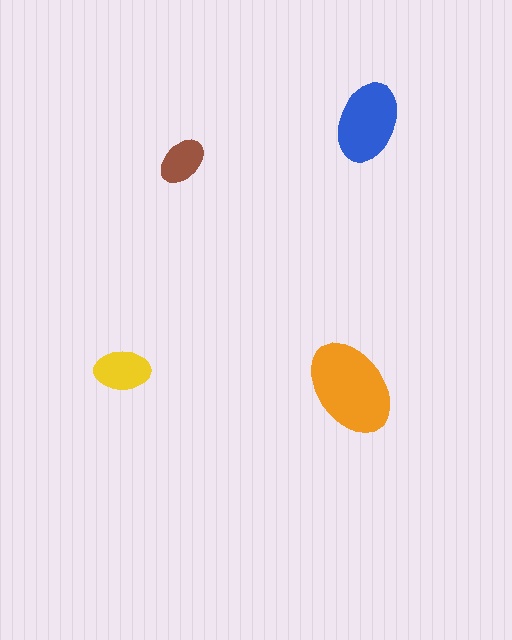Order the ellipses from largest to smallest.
the orange one, the blue one, the yellow one, the brown one.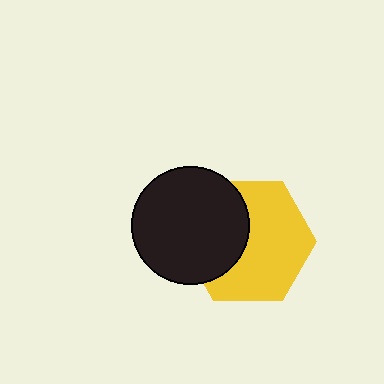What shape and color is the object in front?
The object in front is a black circle.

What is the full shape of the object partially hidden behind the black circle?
The partially hidden object is a yellow hexagon.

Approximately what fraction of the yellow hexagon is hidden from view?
Roughly 38% of the yellow hexagon is hidden behind the black circle.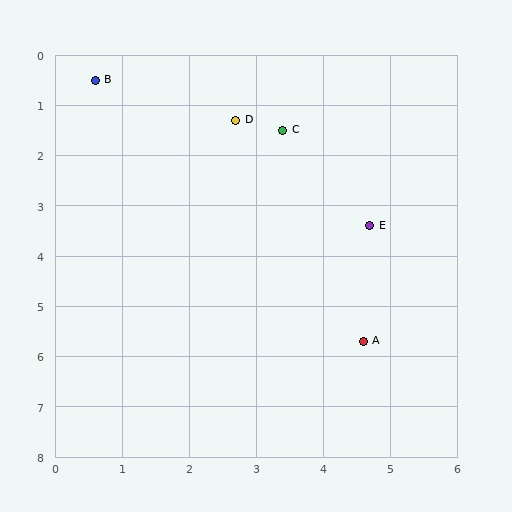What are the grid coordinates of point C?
Point C is at approximately (3.4, 1.5).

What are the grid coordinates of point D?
Point D is at approximately (2.7, 1.3).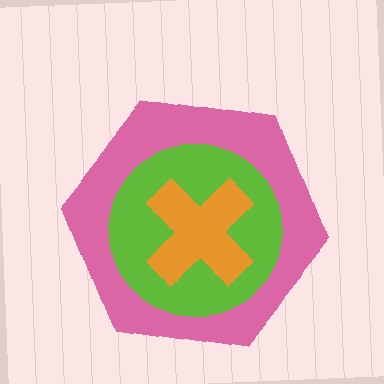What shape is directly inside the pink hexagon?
The lime circle.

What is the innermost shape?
The orange cross.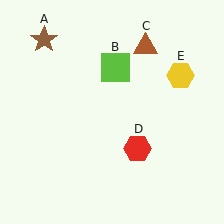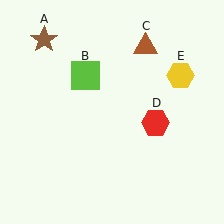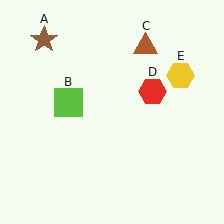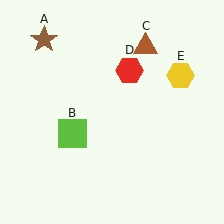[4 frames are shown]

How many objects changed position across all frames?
2 objects changed position: lime square (object B), red hexagon (object D).